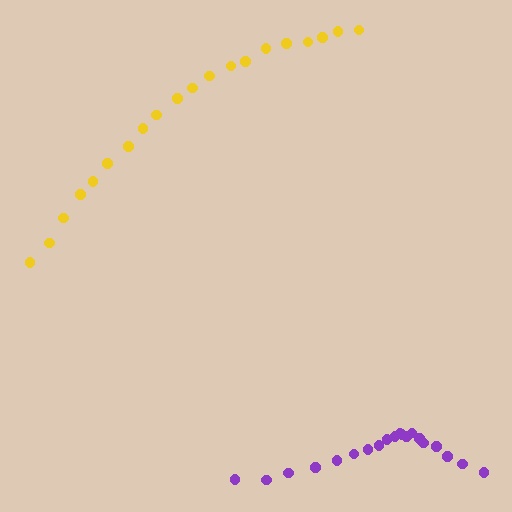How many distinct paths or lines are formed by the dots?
There are 2 distinct paths.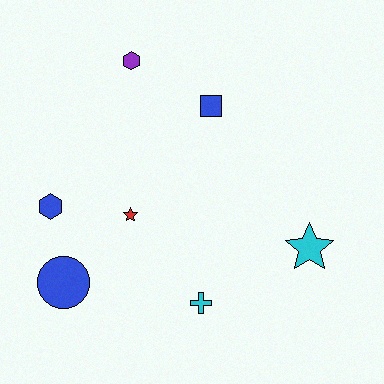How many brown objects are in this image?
There are no brown objects.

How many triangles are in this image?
There are no triangles.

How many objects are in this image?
There are 7 objects.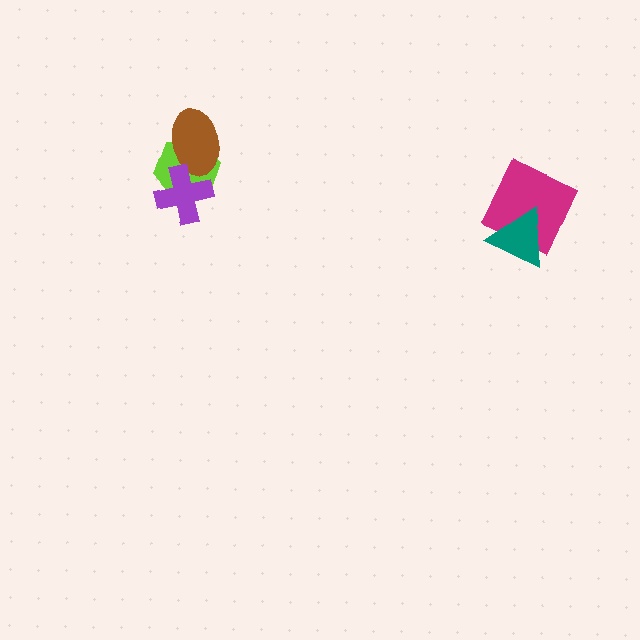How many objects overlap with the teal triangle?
1 object overlaps with the teal triangle.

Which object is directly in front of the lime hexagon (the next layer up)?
The brown ellipse is directly in front of the lime hexagon.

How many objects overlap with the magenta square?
1 object overlaps with the magenta square.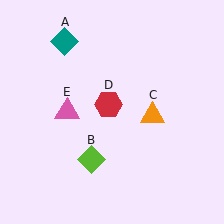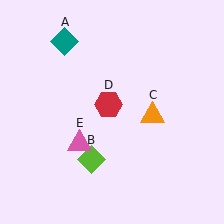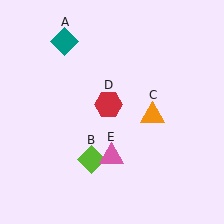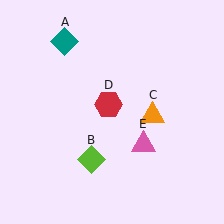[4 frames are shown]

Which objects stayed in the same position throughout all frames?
Teal diamond (object A) and lime diamond (object B) and orange triangle (object C) and red hexagon (object D) remained stationary.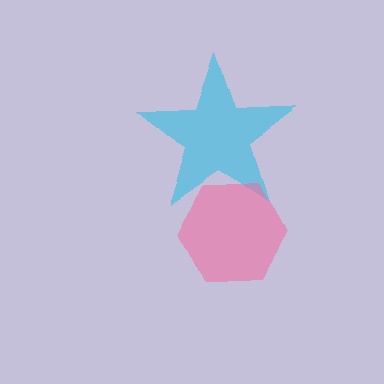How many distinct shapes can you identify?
There are 2 distinct shapes: a cyan star, a pink hexagon.